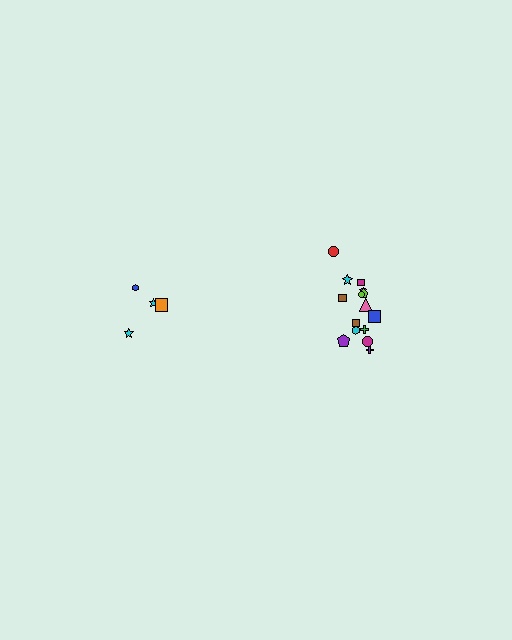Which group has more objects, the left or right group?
The right group.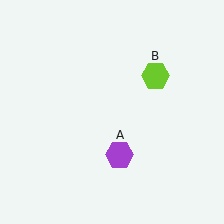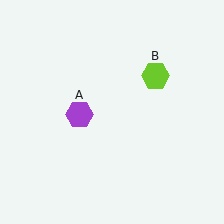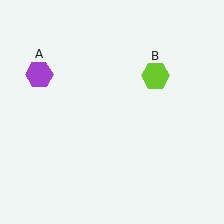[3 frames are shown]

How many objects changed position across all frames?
1 object changed position: purple hexagon (object A).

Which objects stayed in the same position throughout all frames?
Lime hexagon (object B) remained stationary.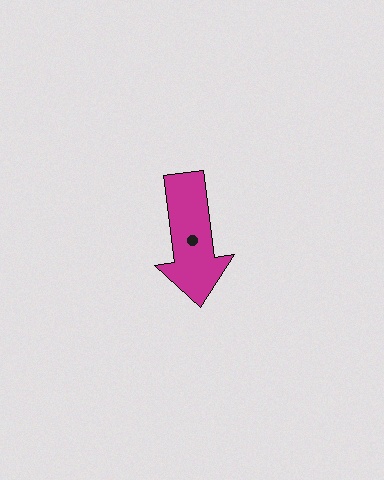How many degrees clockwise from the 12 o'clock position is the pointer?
Approximately 172 degrees.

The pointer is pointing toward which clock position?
Roughly 6 o'clock.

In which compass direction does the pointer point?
South.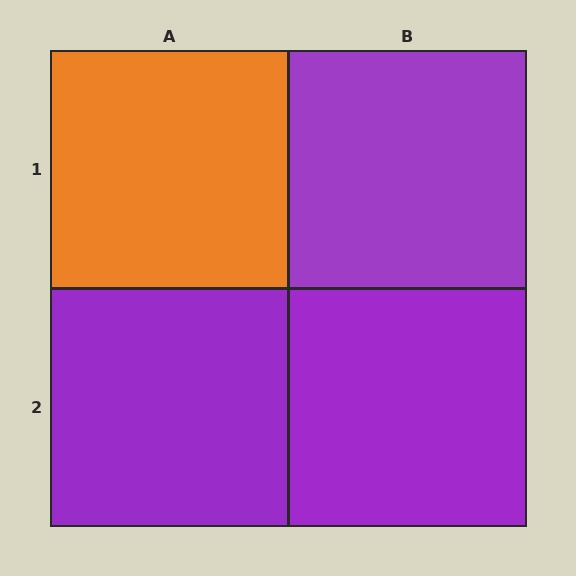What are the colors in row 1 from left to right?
Orange, purple.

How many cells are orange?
1 cell is orange.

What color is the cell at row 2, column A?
Purple.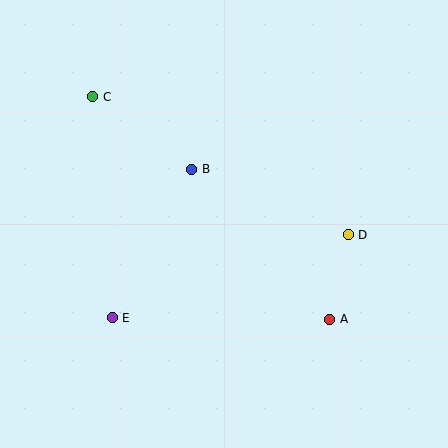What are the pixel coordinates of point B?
Point B is at (192, 169).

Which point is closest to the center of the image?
Point B at (192, 169) is closest to the center.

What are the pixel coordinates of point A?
Point A is at (330, 319).